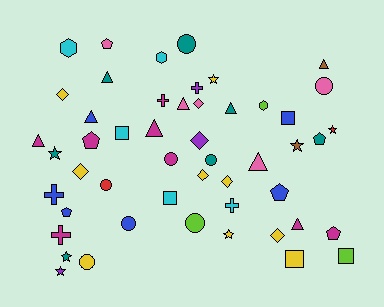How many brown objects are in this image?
There are 2 brown objects.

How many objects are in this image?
There are 50 objects.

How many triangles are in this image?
There are 9 triangles.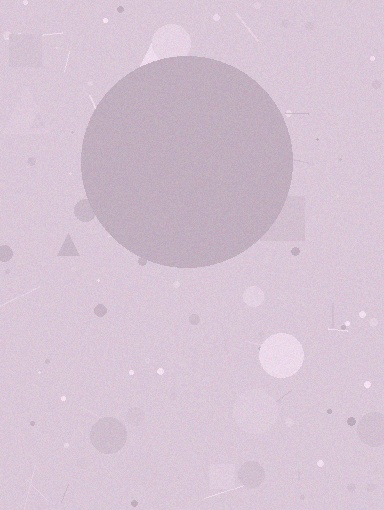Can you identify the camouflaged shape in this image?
The camouflaged shape is a circle.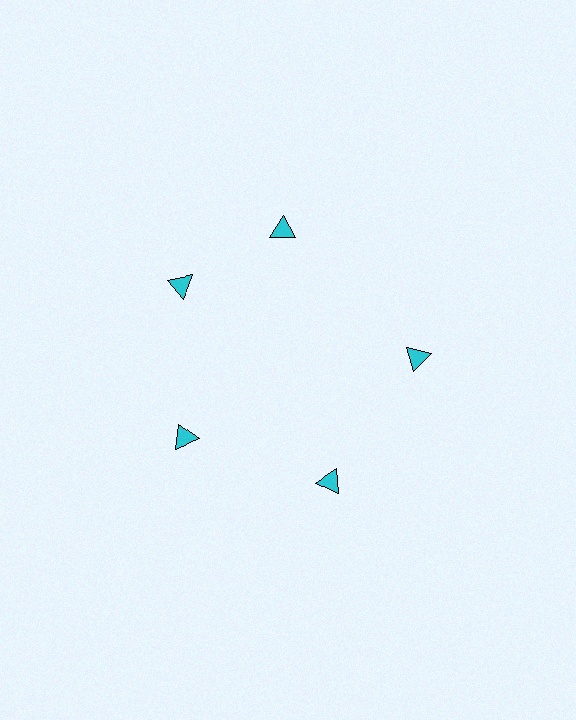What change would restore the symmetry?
The symmetry would be restored by rotating it back into even spacing with its neighbors so that all 5 triangles sit at equal angles and equal distance from the center.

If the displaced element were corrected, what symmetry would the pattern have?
It would have 5-fold rotational symmetry — the pattern would map onto itself every 72 degrees.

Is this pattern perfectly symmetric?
No. The 5 cyan triangles are arranged in a ring, but one element near the 1 o'clock position is rotated out of alignment along the ring, breaking the 5-fold rotational symmetry.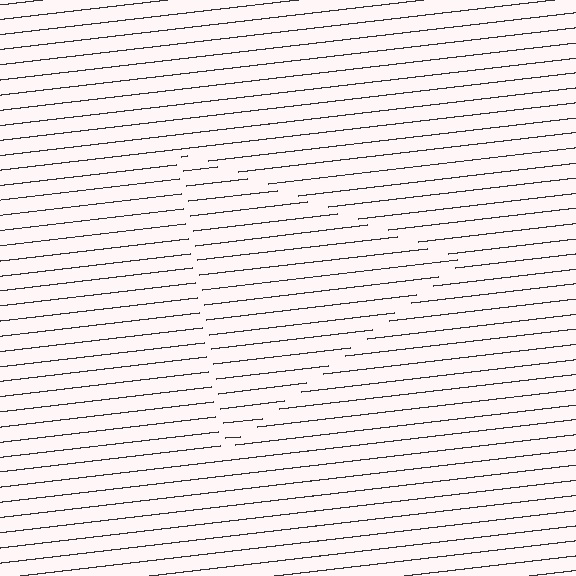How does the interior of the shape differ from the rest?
The interior of the shape contains the same grating, shifted by half a period — the contour is defined by the phase discontinuity where line-ends from the inner and outer gratings abut.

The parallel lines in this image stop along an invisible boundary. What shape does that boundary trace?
An illusory triangle. The interior of the shape contains the same grating, shifted by half a period — the contour is defined by the phase discontinuity where line-ends from the inner and outer gratings abut.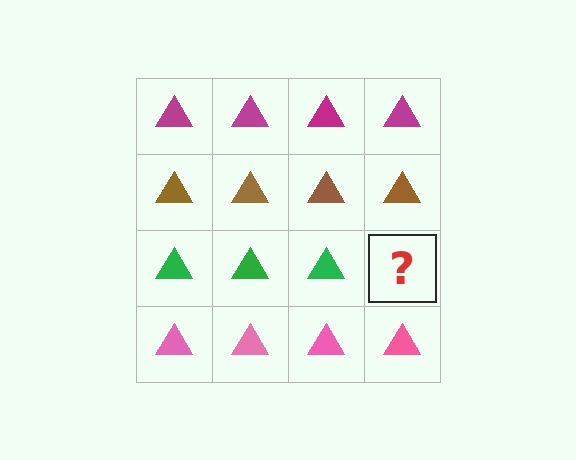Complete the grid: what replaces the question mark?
The question mark should be replaced with a green triangle.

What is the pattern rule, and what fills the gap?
The rule is that each row has a consistent color. The gap should be filled with a green triangle.